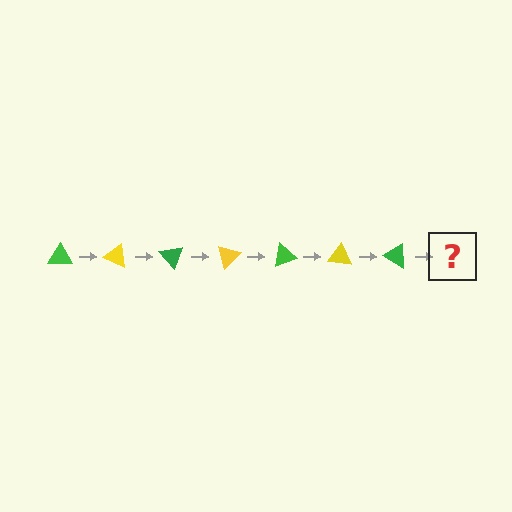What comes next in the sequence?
The next element should be a yellow triangle, rotated 175 degrees from the start.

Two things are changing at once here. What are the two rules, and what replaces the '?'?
The two rules are that it rotates 25 degrees each step and the color cycles through green and yellow. The '?' should be a yellow triangle, rotated 175 degrees from the start.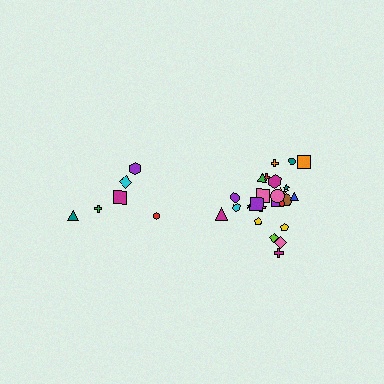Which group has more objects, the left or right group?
The right group.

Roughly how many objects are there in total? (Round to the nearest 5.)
Roughly 30 objects in total.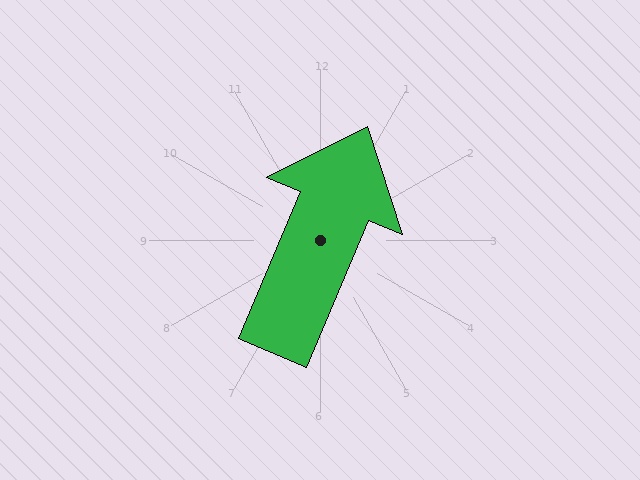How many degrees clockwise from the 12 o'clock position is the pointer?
Approximately 23 degrees.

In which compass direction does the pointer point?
Northeast.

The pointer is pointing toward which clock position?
Roughly 1 o'clock.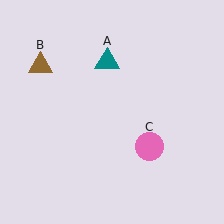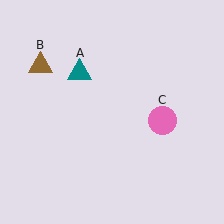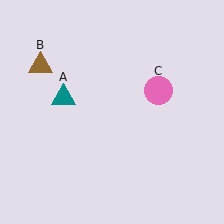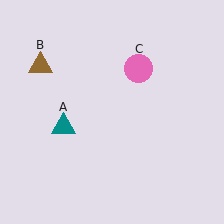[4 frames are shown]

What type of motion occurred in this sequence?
The teal triangle (object A), pink circle (object C) rotated counterclockwise around the center of the scene.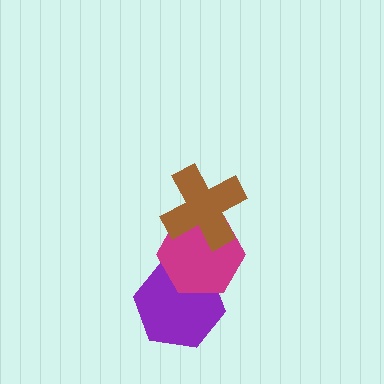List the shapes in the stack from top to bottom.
From top to bottom: the brown cross, the magenta hexagon, the purple hexagon.